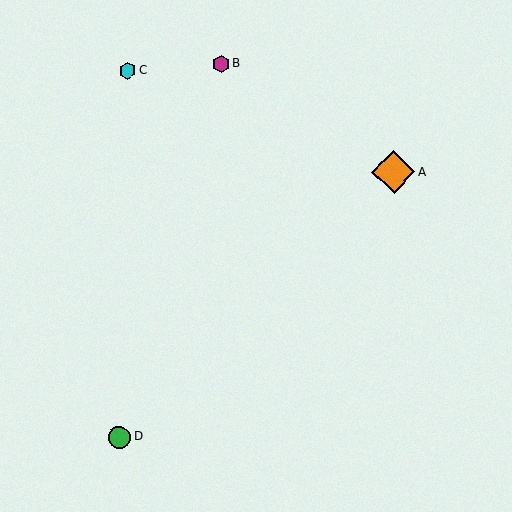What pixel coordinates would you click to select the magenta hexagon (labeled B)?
Click at (221, 64) to select the magenta hexagon B.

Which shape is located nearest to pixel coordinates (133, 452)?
The green circle (labeled D) at (119, 437) is nearest to that location.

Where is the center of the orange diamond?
The center of the orange diamond is at (393, 172).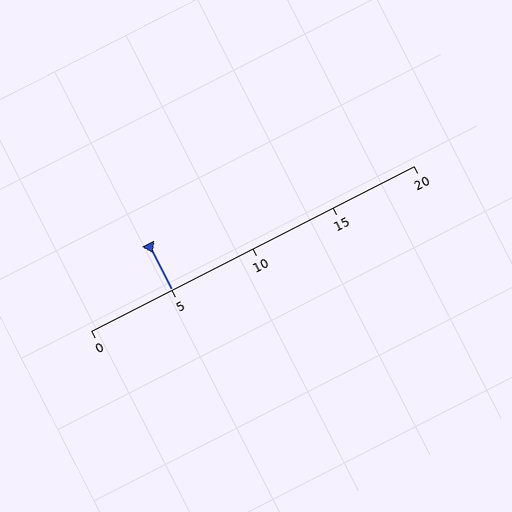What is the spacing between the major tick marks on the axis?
The major ticks are spaced 5 apart.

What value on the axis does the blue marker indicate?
The marker indicates approximately 5.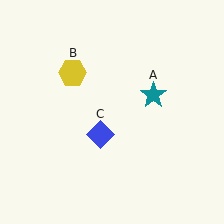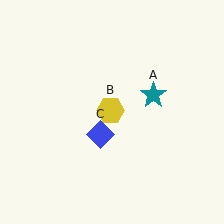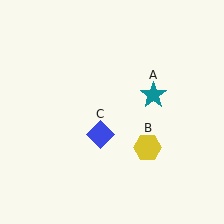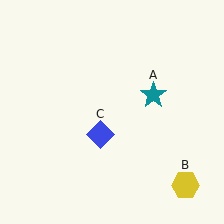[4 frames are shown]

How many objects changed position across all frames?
1 object changed position: yellow hexagon (object B).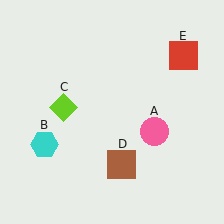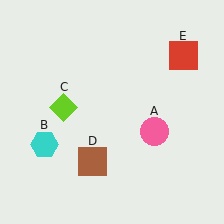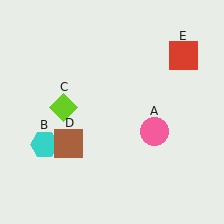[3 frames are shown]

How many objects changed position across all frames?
1 object changed position: brown square (object D).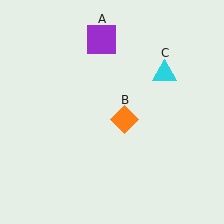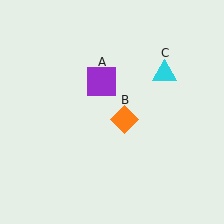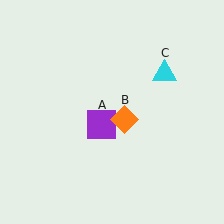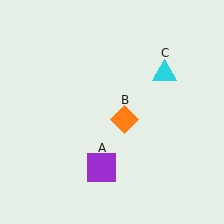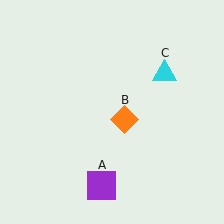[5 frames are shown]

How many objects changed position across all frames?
1 object changed position: purple square (object A).